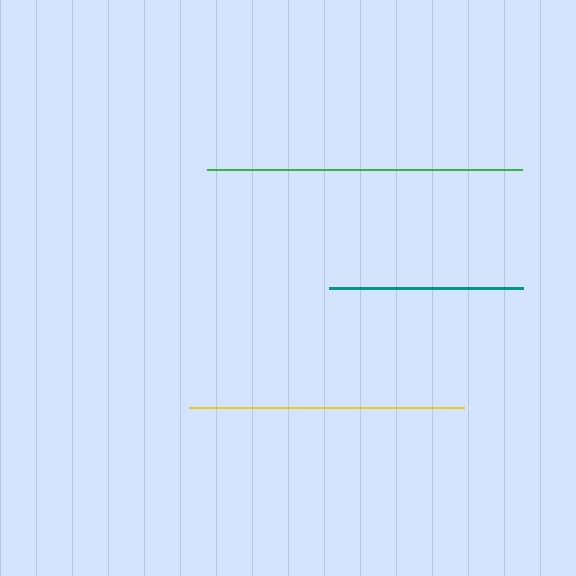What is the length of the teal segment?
The teal segment is approximately 194 pixels long.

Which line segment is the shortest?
The teal line is the shortest at approximately 194 pixels.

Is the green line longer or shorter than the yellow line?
The green line is longer than the yellow line.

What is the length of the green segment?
The green segment is approximately 314 pixels long.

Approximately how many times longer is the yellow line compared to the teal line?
The yellow line is approximately 1.4 times the length of the teal line.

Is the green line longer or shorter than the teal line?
The green line is longer than the teal line.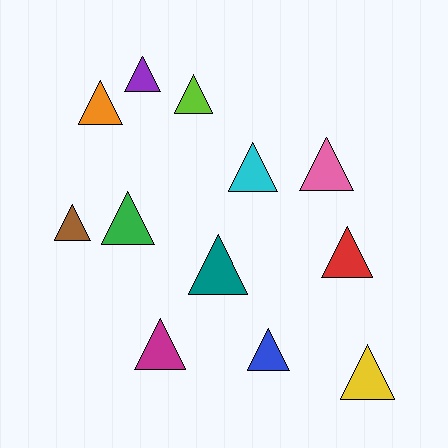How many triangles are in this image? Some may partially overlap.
There are 12 triangles.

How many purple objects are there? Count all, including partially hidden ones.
There is 1 purple object.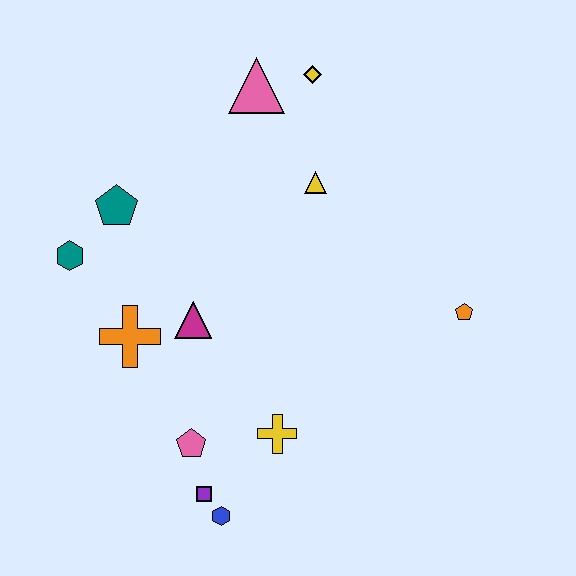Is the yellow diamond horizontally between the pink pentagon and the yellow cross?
No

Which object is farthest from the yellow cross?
The yellow diamond is farthest from the yellow cross.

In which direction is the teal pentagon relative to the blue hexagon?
The teal pentagon is above the blue hexagon.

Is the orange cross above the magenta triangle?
No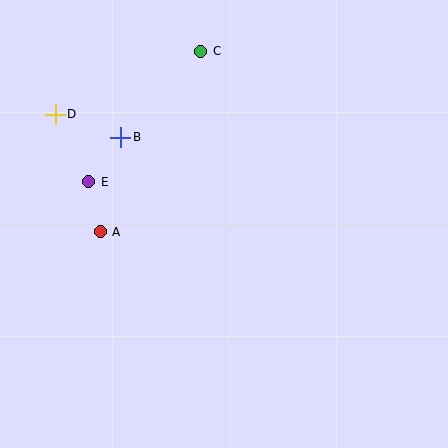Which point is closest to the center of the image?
Point A at (100, 232) is closest to the center.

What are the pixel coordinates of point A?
Point A is at (100, 232).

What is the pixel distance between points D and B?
The distance between D and B is 69 pixels.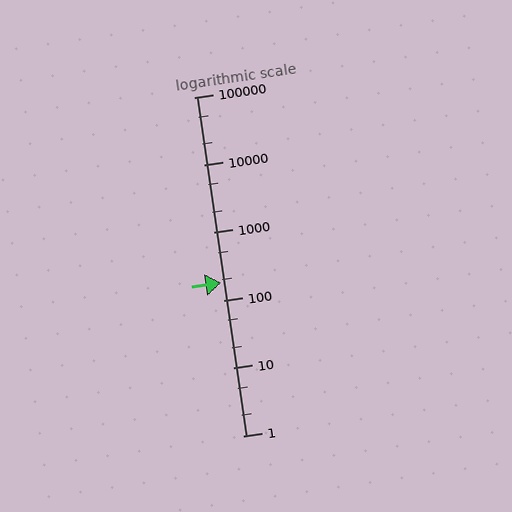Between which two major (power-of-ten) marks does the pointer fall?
The pointer is between 100 and 1000.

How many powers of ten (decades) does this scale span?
The scale spans 5 decades, from 1 to 100000.